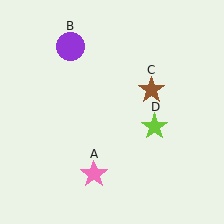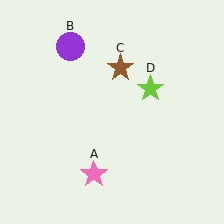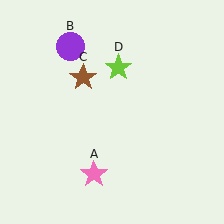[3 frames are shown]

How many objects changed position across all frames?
2 objects changed position: brown star (object C), lime star (object D).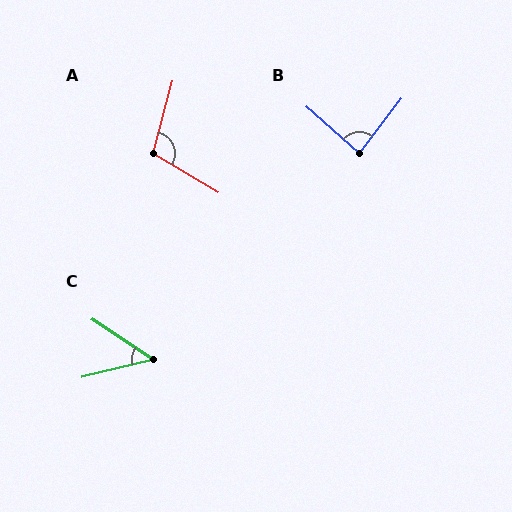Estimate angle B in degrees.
Approximately 86 degrees.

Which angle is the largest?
A, at approximately 106 degrees.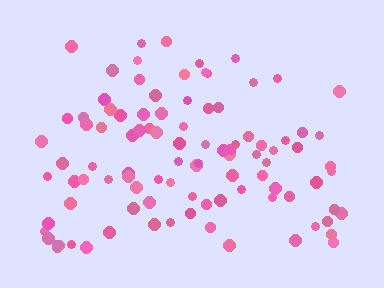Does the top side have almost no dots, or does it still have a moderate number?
Still a moderate number, just noticeably fewer than the bottom.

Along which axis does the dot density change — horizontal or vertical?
Vertical.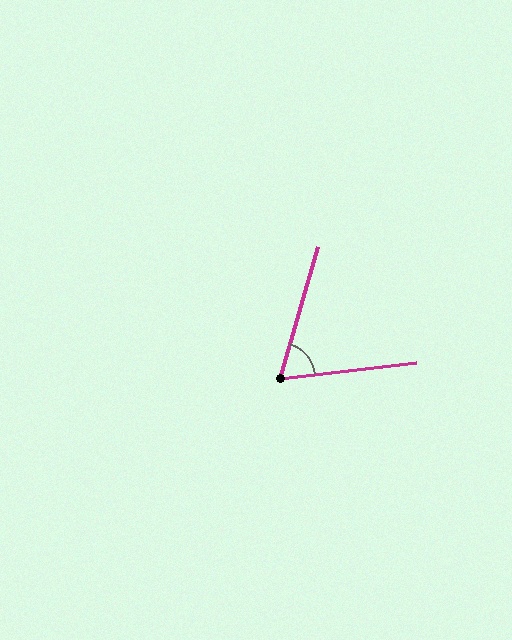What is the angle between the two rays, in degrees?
Approximately 67 degrees.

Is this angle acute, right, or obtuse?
It is acute.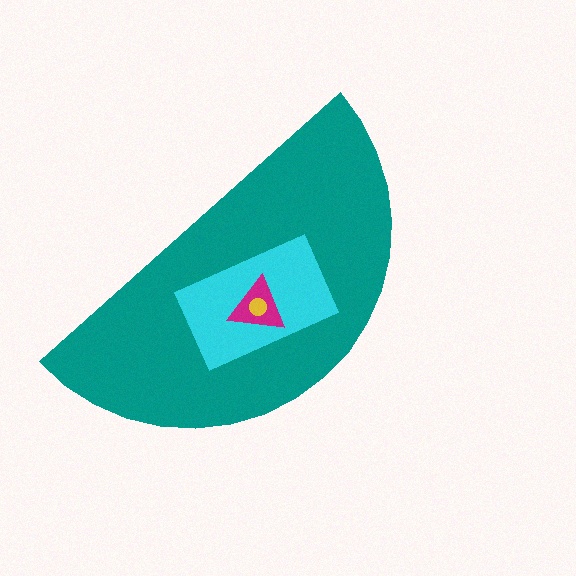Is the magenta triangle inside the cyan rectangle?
Yes.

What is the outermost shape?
The teal semicircle.